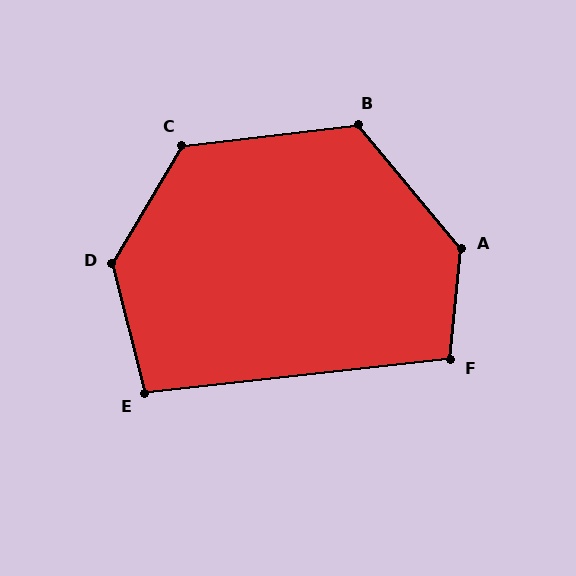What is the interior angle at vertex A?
Approximately 135 degrees (obtuse).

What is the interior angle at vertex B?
Approximately 123 degrees (obtuse).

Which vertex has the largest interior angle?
D, at approximately 135 degrees.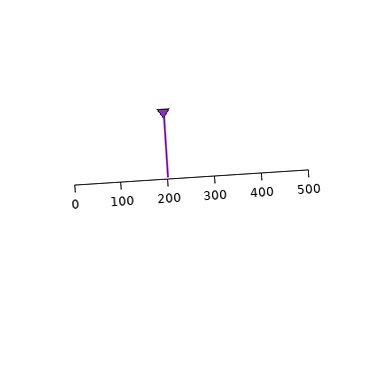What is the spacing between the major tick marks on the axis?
The major ticks are spaced 100 apart.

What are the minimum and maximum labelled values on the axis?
The axis runs from 0 to 500.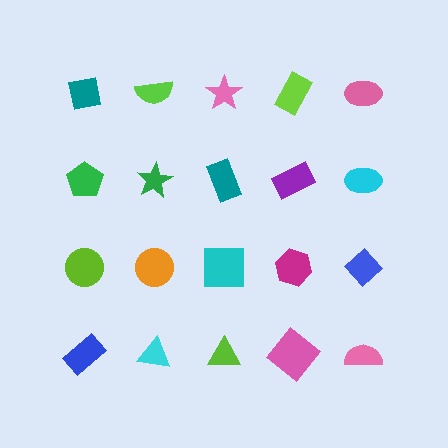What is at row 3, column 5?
A blue diamond.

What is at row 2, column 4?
A purple rectangle.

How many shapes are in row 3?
5 shapes.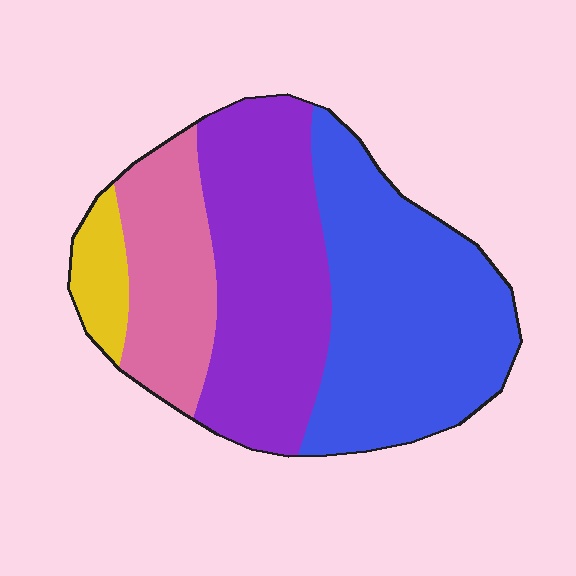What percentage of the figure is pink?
Pink covers about 20% of the figure.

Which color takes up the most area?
Blue, at roughly 40%.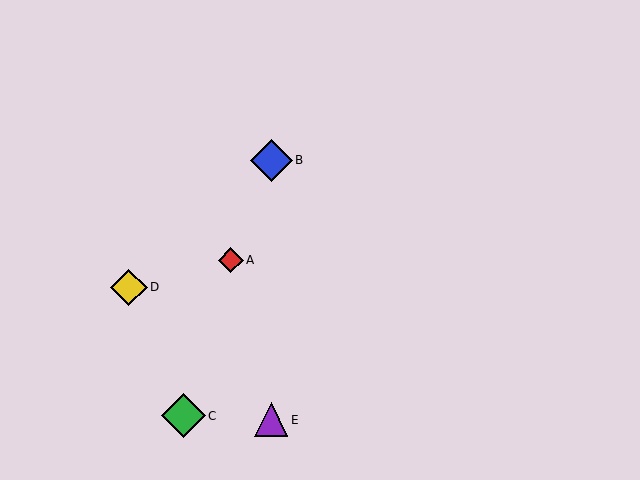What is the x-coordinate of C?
Object C is at x≈183.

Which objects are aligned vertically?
Objects B, E are aligned vertically.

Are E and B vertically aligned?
Yes, both are at x≈271.